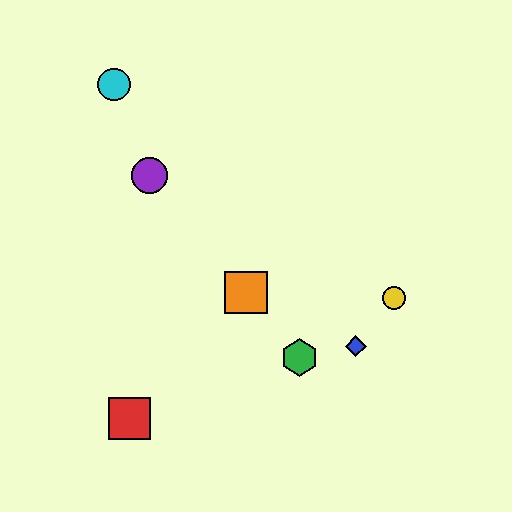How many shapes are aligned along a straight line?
3 shapes (the green hexagon, the purple circle, the orange square) are aligned along a straight line.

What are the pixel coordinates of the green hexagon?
The green hexagon is at (300, 358).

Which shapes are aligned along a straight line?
The green hexagon, the purple circle, the orange square are aligned along a straight line.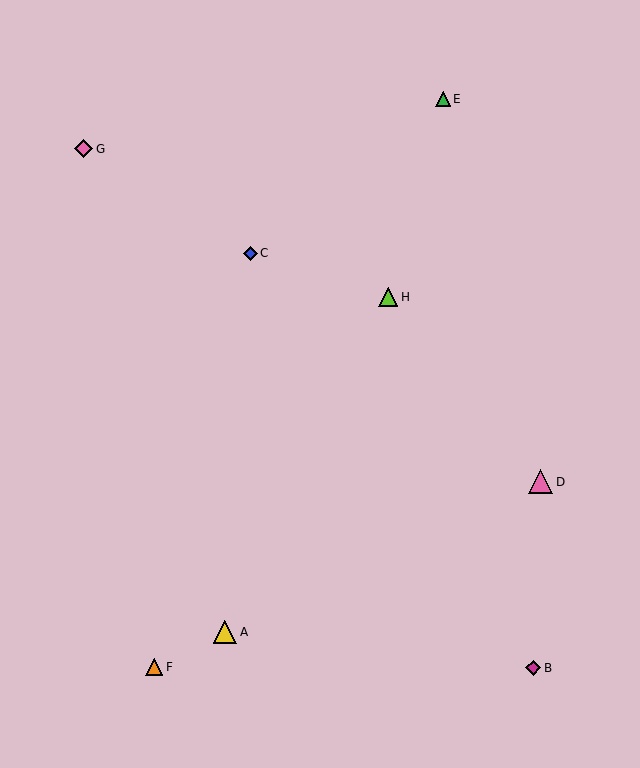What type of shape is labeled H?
Shape H is a lime triangle.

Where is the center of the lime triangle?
The center of the lime triangle is at (388, 297).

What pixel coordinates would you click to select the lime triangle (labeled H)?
Click at (388, 297) to select the lime triangle H.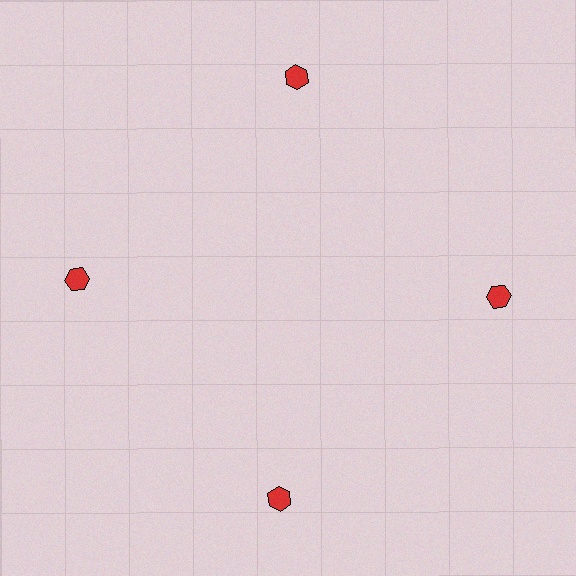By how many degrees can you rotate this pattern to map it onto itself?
The pattern maps onto itself every 90 degrees of rotation.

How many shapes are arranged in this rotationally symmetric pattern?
There are 4 shapes, arranged in 4 groups of 1.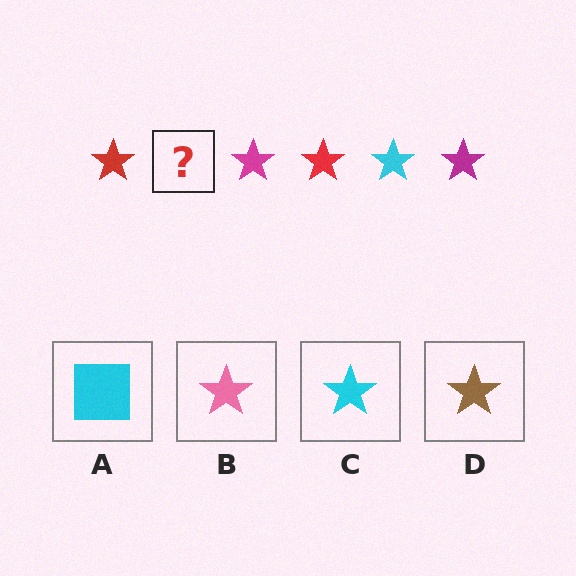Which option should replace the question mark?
Option C.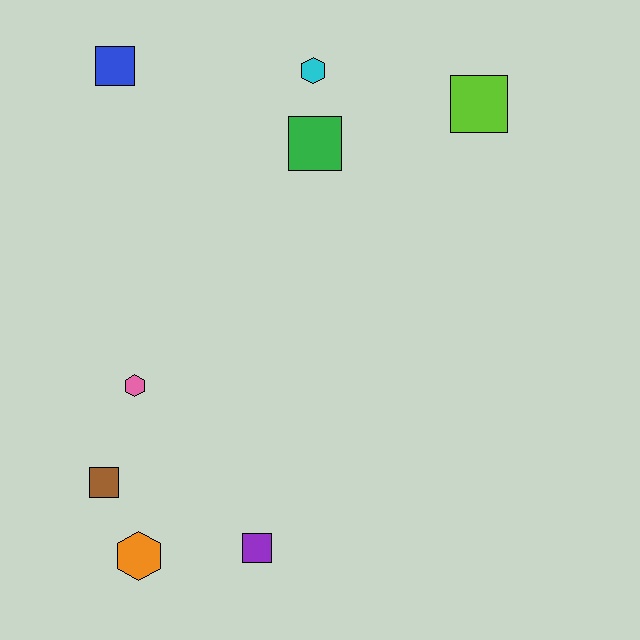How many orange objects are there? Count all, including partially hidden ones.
There is 1 orange object.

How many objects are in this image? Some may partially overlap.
There are 8 objects.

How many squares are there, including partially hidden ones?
There are 5 squares.